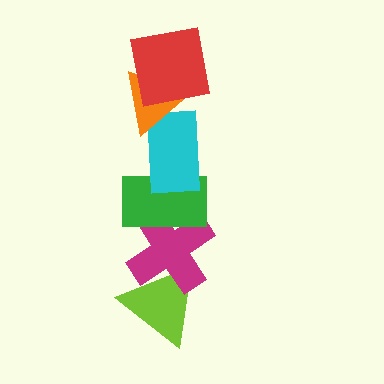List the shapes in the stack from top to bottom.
From top to bottom: the red square, the orange triangle, the cyan rectangle, the green rectangle, the magenta cross, the lime triangle.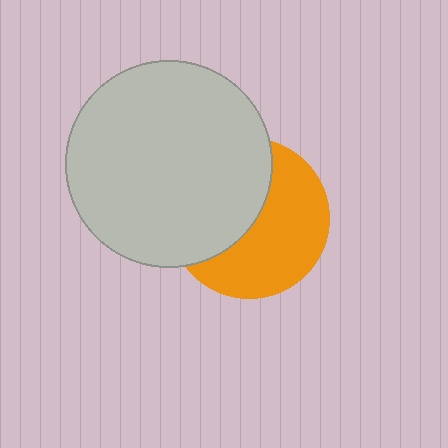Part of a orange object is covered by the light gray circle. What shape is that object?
It is a circle.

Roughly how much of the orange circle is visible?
About half of it is visible (roughly 53%).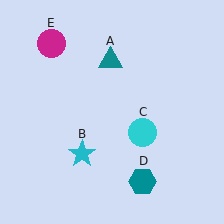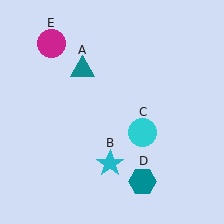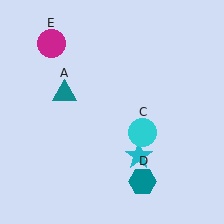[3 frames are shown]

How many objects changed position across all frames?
2 objects changed position: teal triangle (object A), cyan star (object B).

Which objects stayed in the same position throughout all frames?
Cyan circle (object C) and teal hexagon (object D) and magenta circle (object E) remained stationary.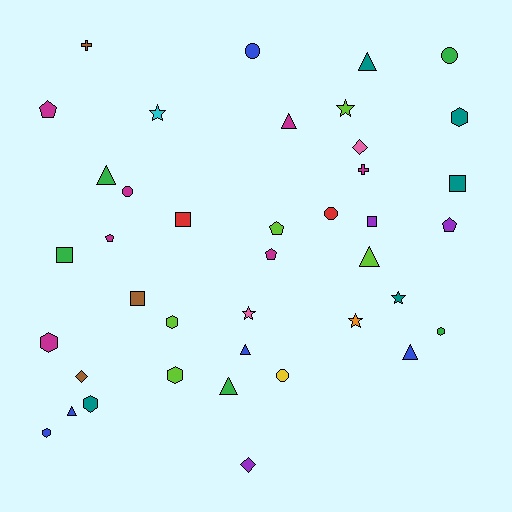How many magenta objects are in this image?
There are 7 magenta objects.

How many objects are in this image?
There are 40 objects.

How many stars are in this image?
There are 5 stars.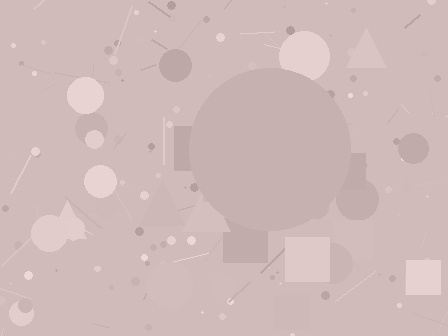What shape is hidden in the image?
A circle is hidden in the image.